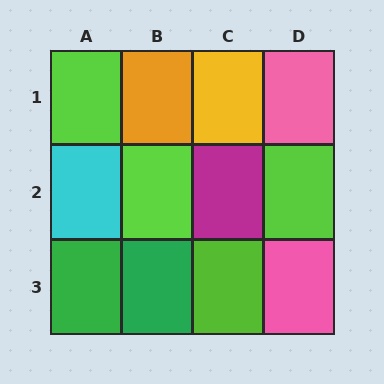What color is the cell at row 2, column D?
Lime.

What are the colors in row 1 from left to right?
Lime, orange, yellow, pink.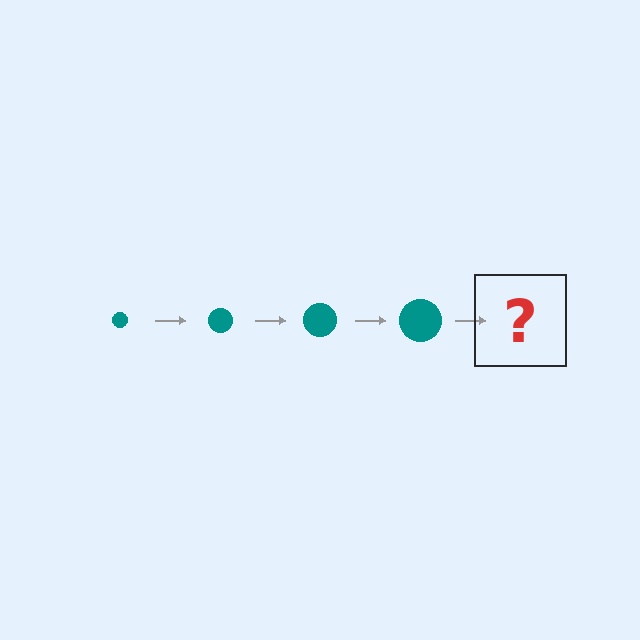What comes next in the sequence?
The next element should be a teal circle, larger than the previous one.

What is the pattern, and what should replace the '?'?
The pattern is that the circle gets progressively larger each step. The '?' should be a teal circle, larger than the previous one.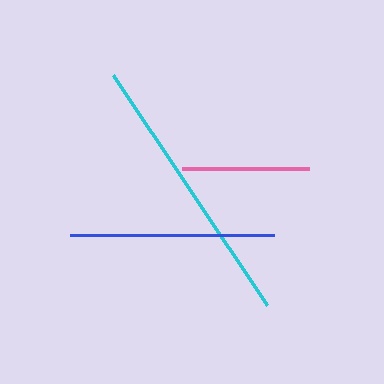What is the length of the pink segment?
The pink segment is approximately 128 pixels long.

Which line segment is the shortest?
The pink line is the shortest at approximately 128 pixels.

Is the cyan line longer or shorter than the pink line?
The cyan line is longer than the pink line.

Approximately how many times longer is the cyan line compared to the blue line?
The cyan line is approximately 1.4 times the length of the blue line.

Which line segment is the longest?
The cyan line is the longest at approximately 277 pixels.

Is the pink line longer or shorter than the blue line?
The blue line is longer than the pink line.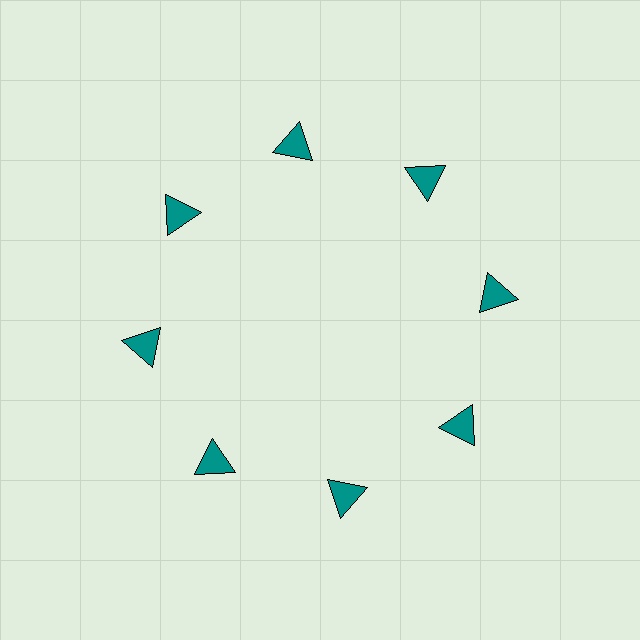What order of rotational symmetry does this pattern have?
This pattern has 8-fold rotational symmetry.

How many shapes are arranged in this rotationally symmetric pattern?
There are 8 shapes, arranged in 8 groups of 1.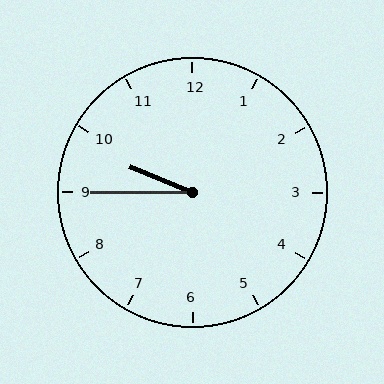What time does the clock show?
9:45.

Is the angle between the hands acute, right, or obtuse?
It is acute.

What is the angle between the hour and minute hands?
Approximately 22 degrees.